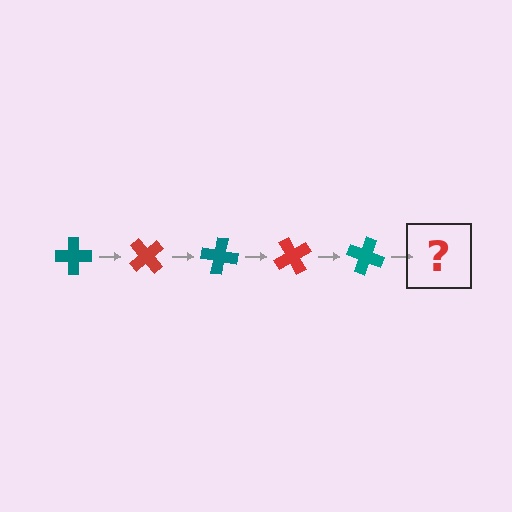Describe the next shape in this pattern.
It should be a red cross, rotated 250 degrees from the start.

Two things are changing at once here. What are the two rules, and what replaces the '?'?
The two rules are that it rotates 50 degrees each step and the color cycles through teal and red. The '?' should be a red cross, rotated 250 degrees from the start.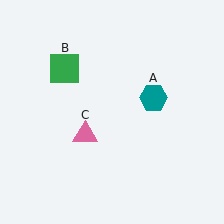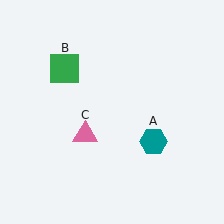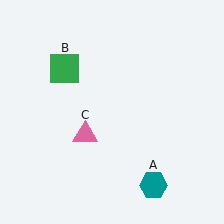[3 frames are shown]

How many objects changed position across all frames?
1 object changed position: teal hexagon (object A).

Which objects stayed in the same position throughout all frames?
Green square (object B) and pink triangle (object C) remained stationary.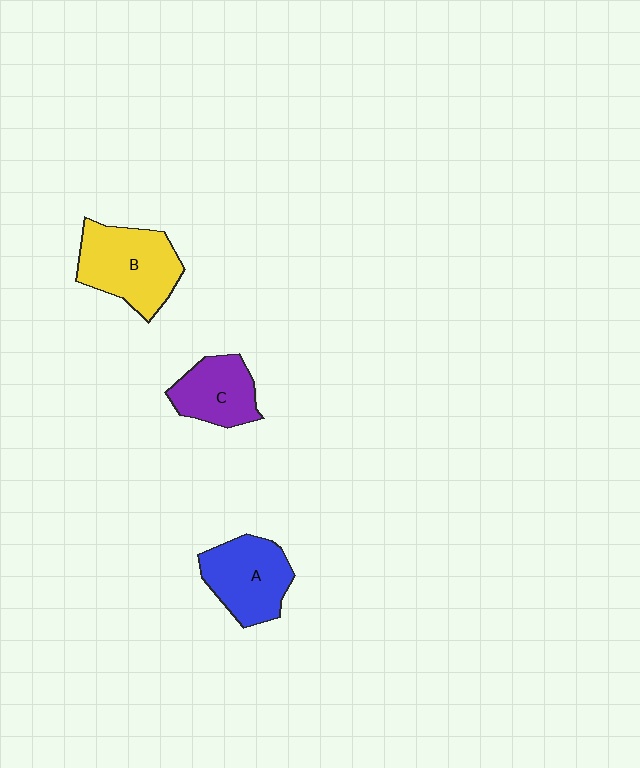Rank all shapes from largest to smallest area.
From largest to smallest: B (yellow), A (blue), C (purple).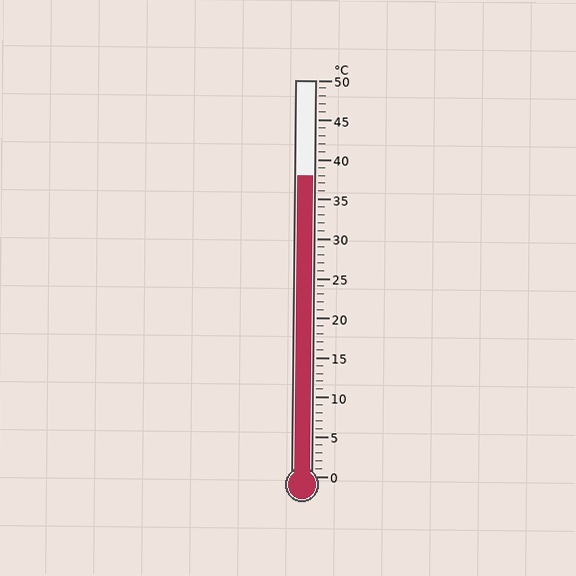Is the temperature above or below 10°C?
The temperature is above 10°C.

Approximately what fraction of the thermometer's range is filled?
The thermometer is filled to approximately 75% of its range.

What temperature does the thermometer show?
The thermometer shows approximately 38°C.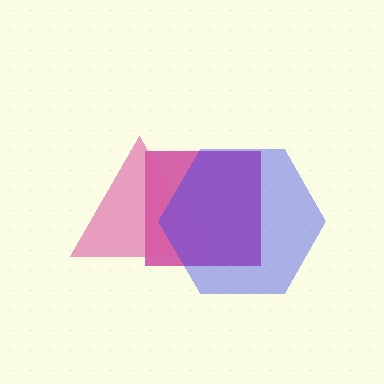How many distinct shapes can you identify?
There are 3 distinct shapes: a magenta square, a pink triangle, a blue hexagon.